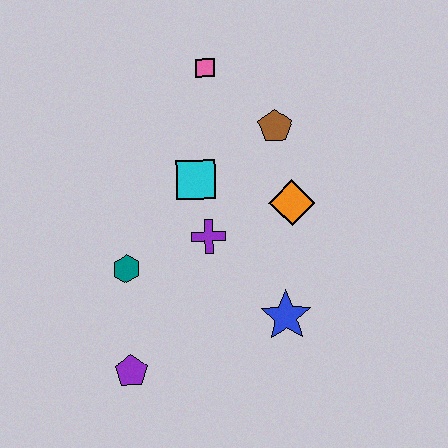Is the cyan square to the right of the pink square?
No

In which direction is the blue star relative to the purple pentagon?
The blue star is to the right of the purple pentagon.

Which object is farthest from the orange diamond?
The purple pentagon is farthest from the orange diamond.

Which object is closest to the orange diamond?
The brown pentagon is closest to the orange diamond.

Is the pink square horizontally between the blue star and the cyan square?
Yes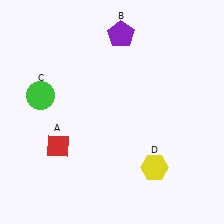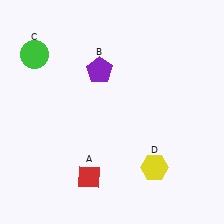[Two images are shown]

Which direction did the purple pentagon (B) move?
The purple pentagon (B) moved down.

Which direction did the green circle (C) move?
The green circle (C) moved up.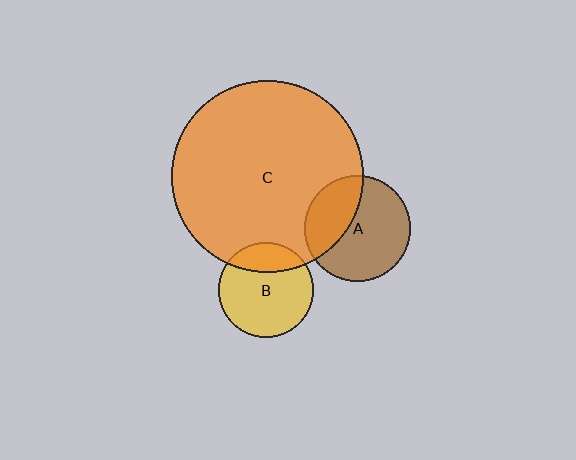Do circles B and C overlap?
Yes.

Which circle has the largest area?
Circle C (orange).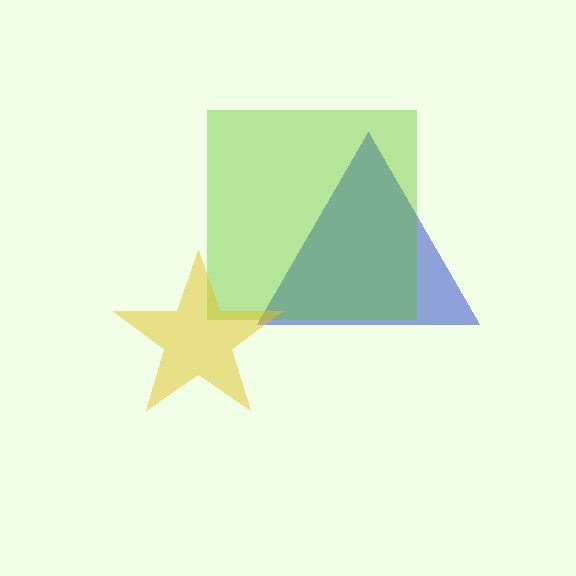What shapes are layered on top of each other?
The layered shapes are: a blue triangle, a lime square, a yellow star.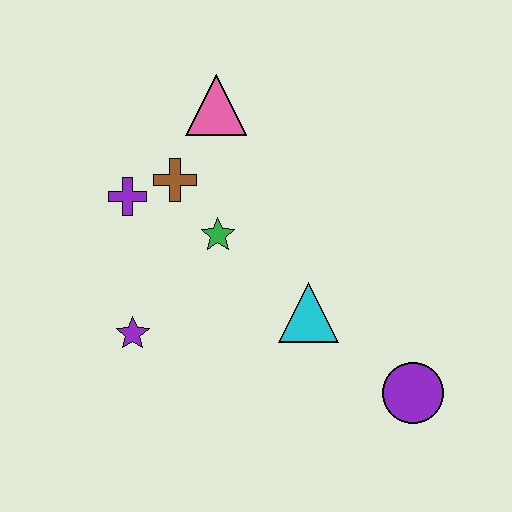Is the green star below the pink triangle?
Yes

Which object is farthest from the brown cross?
The purple circle is farthest from the brown cross.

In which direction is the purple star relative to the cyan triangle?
The purple star is to the left of the cyan triangle.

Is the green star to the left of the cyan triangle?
Yes